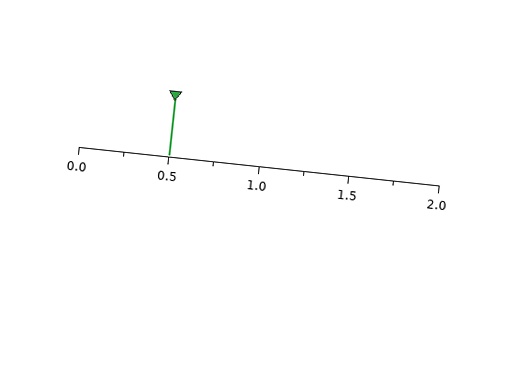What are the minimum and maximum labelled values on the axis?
The axis runs from 0.0 to 2.0.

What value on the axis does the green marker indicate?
The marker indicates approximately 0.5.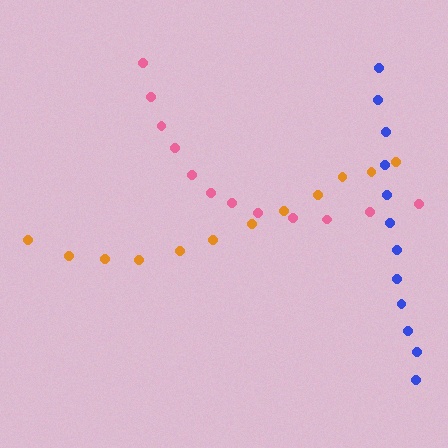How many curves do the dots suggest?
There are 3 distinct paths.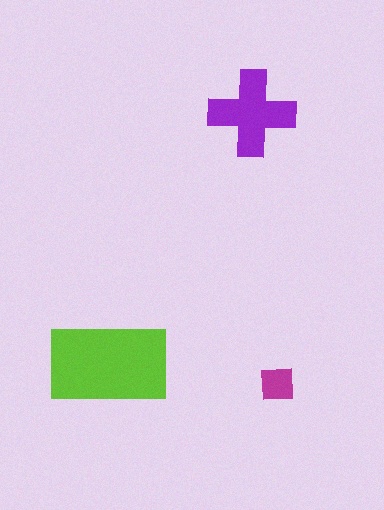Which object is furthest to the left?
The lime rectangle is leftmost.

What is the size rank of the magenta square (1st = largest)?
3rd.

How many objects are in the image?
There are 3 objects in the image.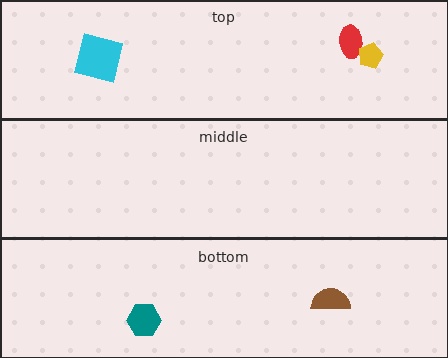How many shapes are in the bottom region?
2.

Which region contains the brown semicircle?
The bottom region.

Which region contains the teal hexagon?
The bottom region.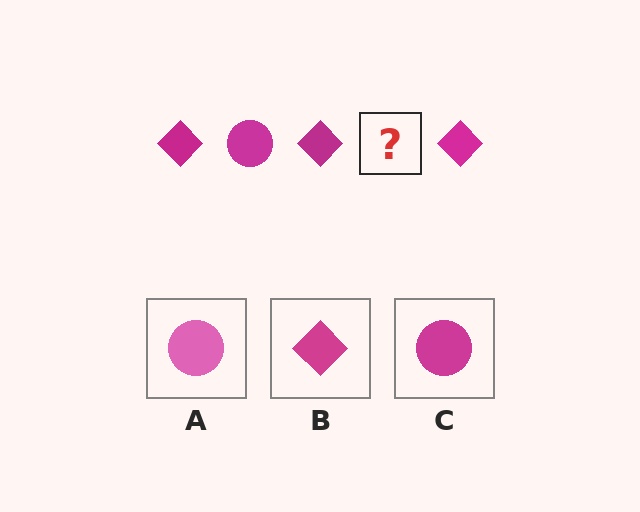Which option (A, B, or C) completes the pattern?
C.